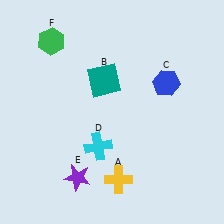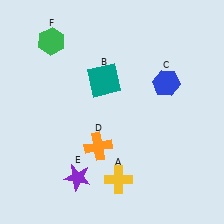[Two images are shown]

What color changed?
The cross (D) changed from cyan in Image 1 to orange in Image 2.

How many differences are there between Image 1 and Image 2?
There is 1 difference between the two images.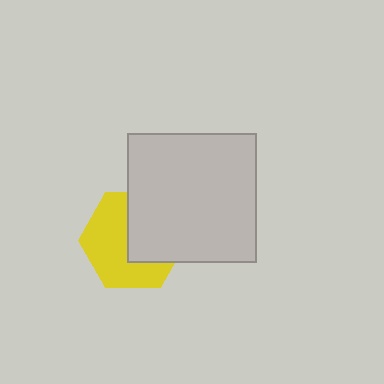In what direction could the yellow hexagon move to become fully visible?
The yellow hexagon could move toward the lower-left. That would shift it out from behind the light gray square entirely.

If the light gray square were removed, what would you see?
You would see the complete yellow hexagon.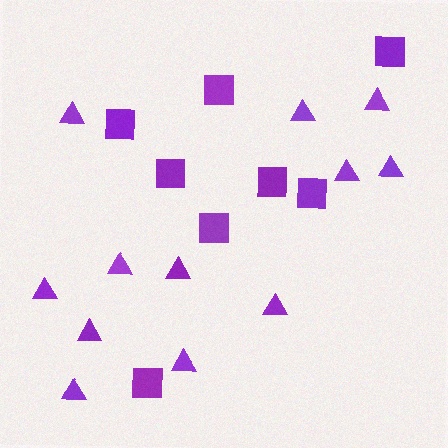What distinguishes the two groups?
There are 2 groups: one group of triangles (12) and one group of squares (8).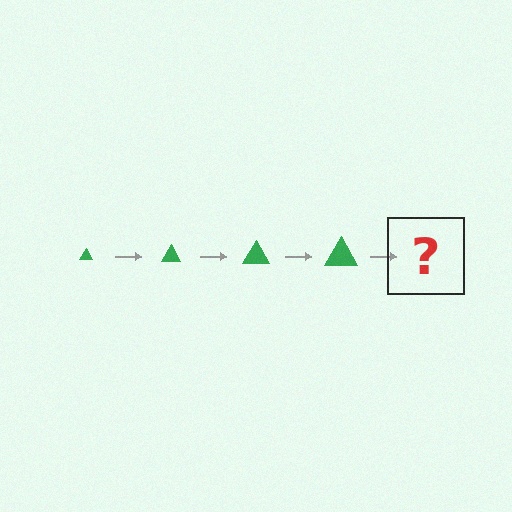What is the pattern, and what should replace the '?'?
The pattern is that the triangle gets progressively larger each step. The '?' should be a green triangle, larger than the previous one.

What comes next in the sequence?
The next element should be a green triangle, larger than the previous one.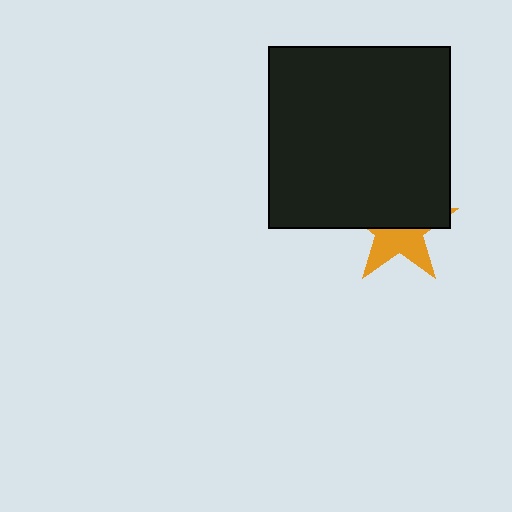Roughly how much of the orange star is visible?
A small part of it is visible (roughly 44%).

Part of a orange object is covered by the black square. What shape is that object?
It is a star.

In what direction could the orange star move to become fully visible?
The orange star could move down. That would shift it out from behind the black square entirely.